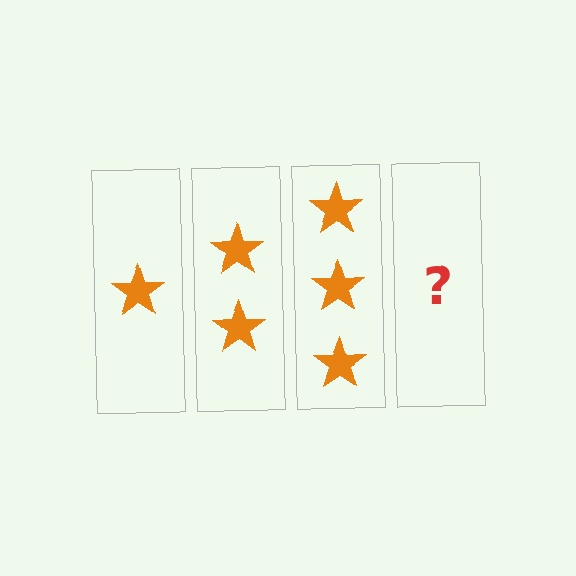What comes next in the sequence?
The next element should be 4 stars.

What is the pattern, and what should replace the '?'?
The pattern is that each step adds one more star. The '?' should be 4 stars.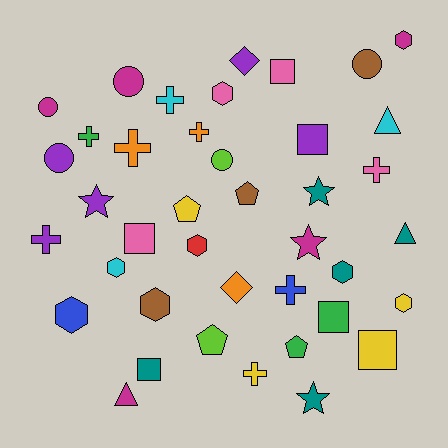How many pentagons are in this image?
There are 4 pentagons.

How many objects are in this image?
There are 40 objects.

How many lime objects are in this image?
There are 2 lime objects.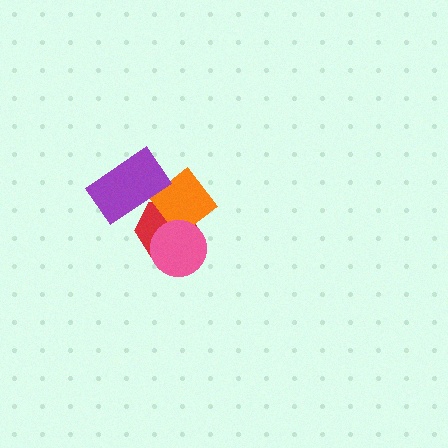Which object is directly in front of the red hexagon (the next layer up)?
The orange diamond is directly in front of the red hexagon.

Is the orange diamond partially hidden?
Yes, it is partially covered by another shape.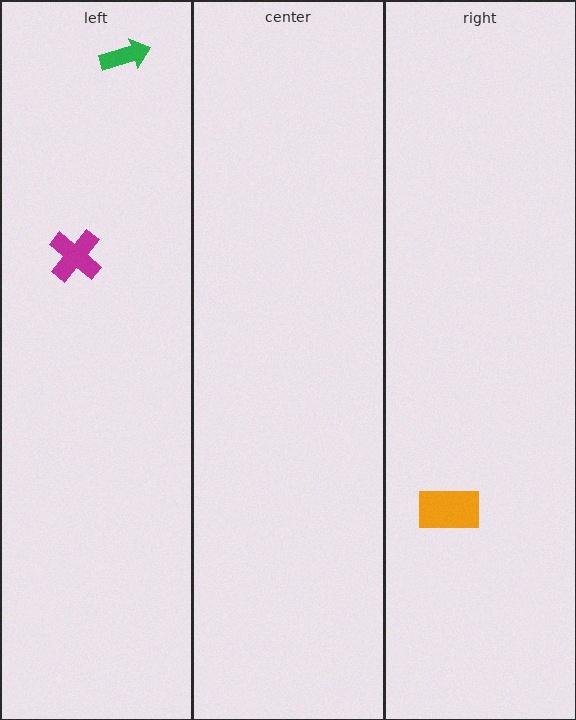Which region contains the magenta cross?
The left region.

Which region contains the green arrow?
The left region.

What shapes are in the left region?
The magenta cross, the green arrow.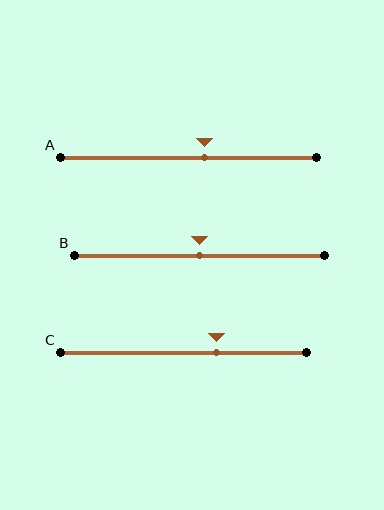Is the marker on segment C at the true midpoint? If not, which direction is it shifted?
No, the marker on segment C is shifted to the right by about 14% of the segment length.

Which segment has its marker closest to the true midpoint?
Segment B has its marker closest to the true midpoint.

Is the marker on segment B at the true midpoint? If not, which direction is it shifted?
Yes, the marker on segment B is at the true midpoint.